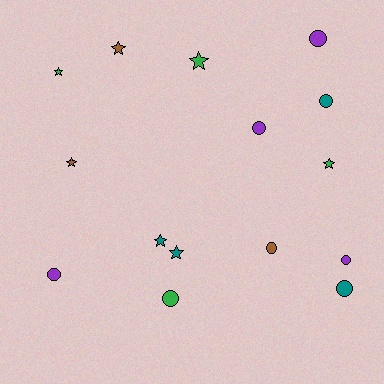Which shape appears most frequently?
Circle, with 8 objects.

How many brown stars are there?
There are 2 brown stars.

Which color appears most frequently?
Green, with 4 objects.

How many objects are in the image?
There are 15 objects.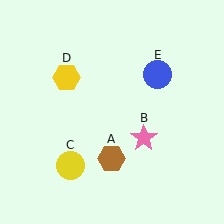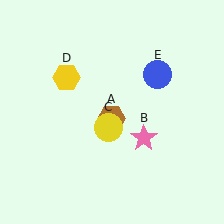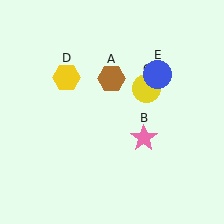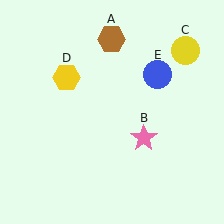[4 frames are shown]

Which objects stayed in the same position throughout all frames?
Pink star (object B) and yellow hexagon (object D) and blue circle (object E) remained stationary.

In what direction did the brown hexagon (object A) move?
The brown hexagon (object A) moved up.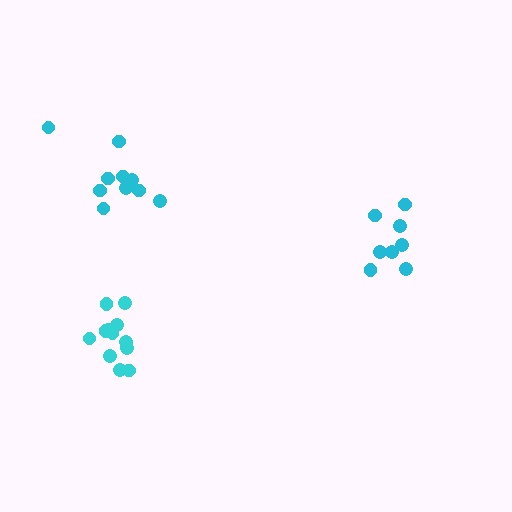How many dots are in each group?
Group 1: 8 dots, Group 2: 12 dots, Group 3: 10 dots (30 total).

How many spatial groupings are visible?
There are 3 spatial groupings.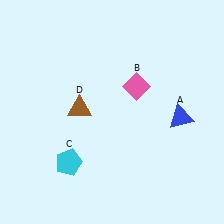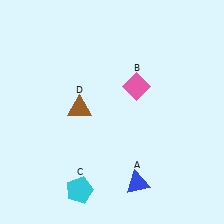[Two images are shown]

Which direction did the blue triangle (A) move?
The blue triangle (A) moved down.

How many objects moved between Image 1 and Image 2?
2 objects moved between the two images.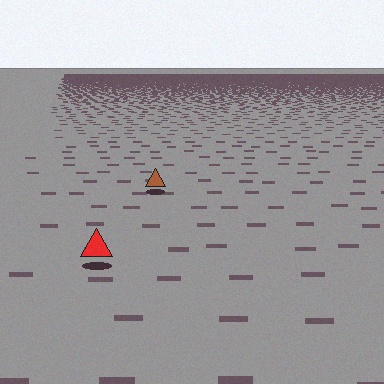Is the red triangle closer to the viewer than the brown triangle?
Yes. The red triangle is closer — you can tell from the texture gradient: the ground texture is coarser near it.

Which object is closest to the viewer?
The red triangle is closest. The texture marks near it are larger and more spread out.